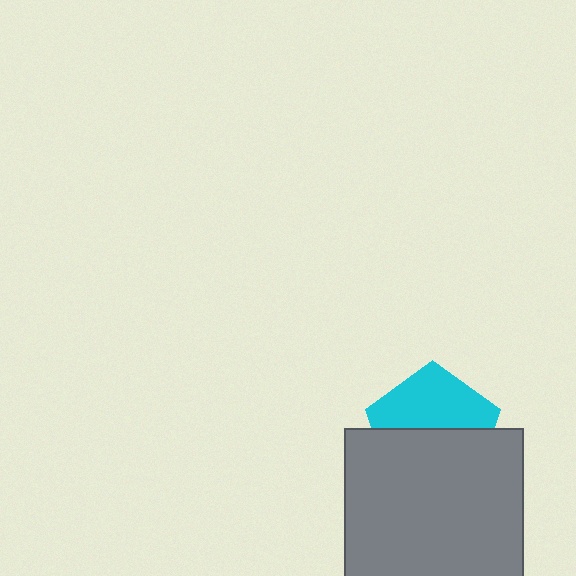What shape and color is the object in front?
The object in front is a gray square.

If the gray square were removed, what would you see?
You would see the complete cyan pentagon.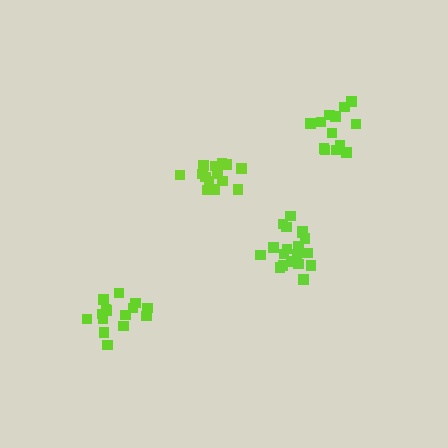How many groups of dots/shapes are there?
There are 4 groups.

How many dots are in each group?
Group 1: 15 dots, Group 2: 15 dots, Group 3: 13 dots, Group 4: 19 dots (62 total).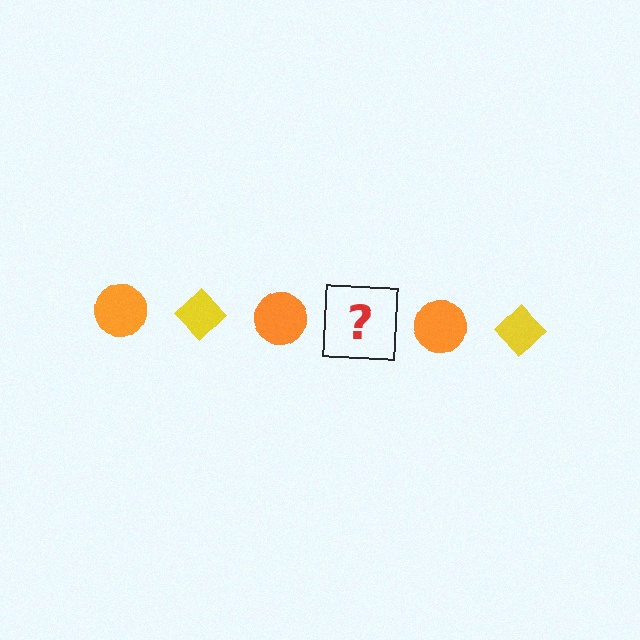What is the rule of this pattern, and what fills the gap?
The rule is that the pattern alternates between orange circle and yellow diamond. The gap should be filled with a yellow diamond.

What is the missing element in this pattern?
The missing element is a yellow diamond.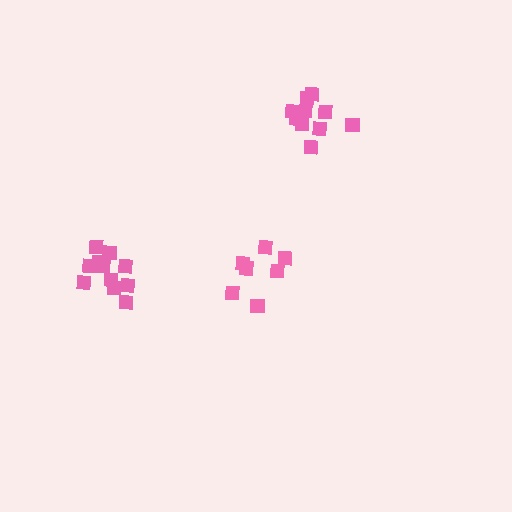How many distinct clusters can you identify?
There are 3 distinct clusters.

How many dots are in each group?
Group 1: 13 dots, Group 2: 7 dots, Group 3: 10 dots (30 total).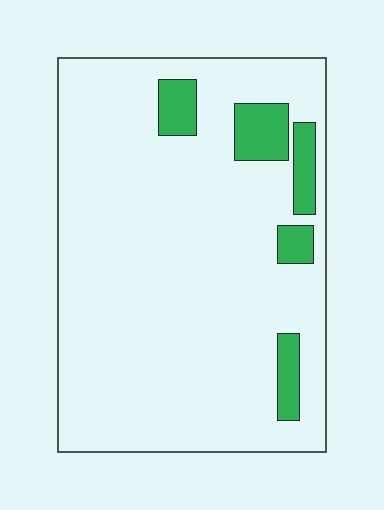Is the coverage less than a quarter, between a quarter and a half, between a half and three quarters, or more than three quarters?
Less than a quarter.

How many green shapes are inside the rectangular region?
5.